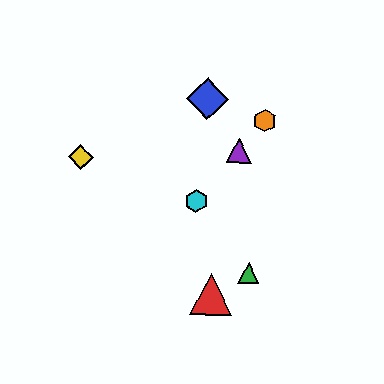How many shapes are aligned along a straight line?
3 shapes (the purple triangle, the orange hexagon, the cyan hexagon) are aligned along a straight line.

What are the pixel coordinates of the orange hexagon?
The orange hexagon is at (265, 121).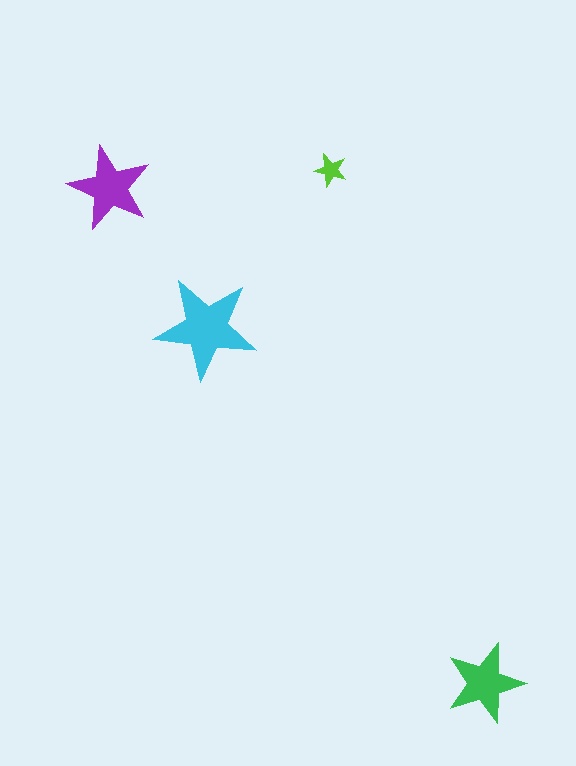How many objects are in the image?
There are 4 objects in the image.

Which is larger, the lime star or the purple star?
The purple one.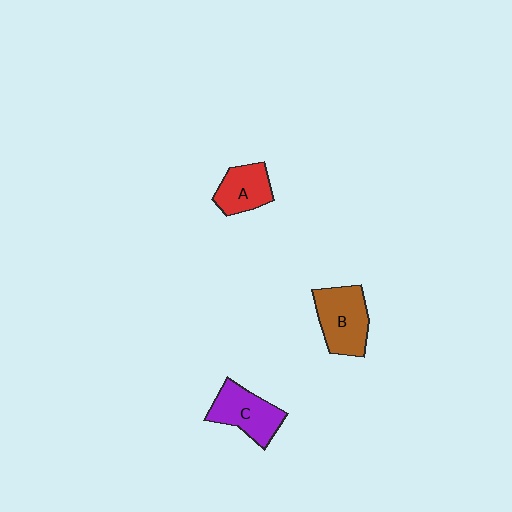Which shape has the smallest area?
Shape A (red).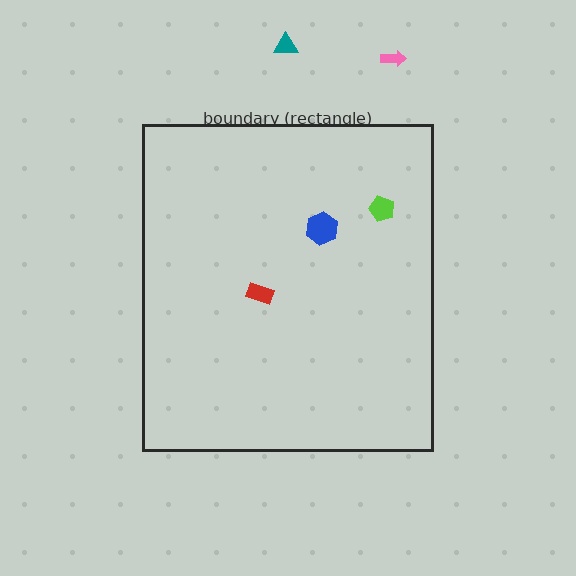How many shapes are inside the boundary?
3 inside, 2 outside.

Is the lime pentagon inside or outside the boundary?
Inside.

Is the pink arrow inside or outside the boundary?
Outside.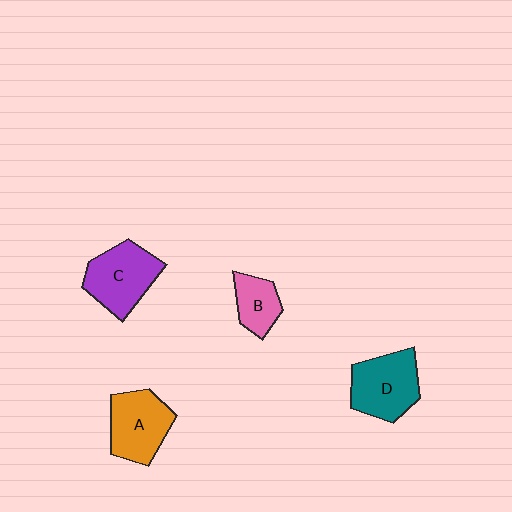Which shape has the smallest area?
Shape B (pink).